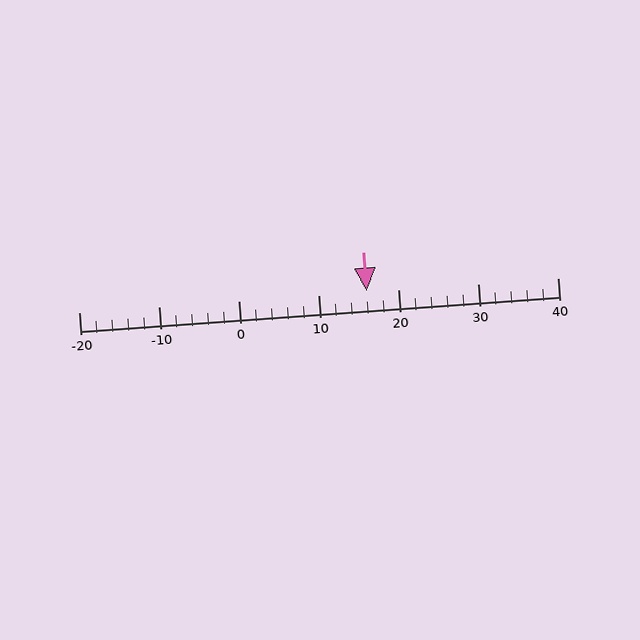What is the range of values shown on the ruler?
The ruler shows values from -20 to 40.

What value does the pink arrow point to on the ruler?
The pink arrow points to approximately 16.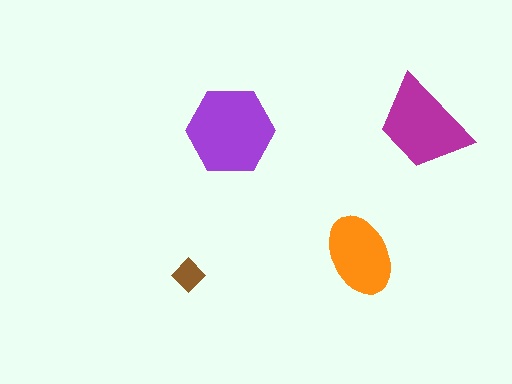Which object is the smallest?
The brown diamond.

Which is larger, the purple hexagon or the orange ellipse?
The purple hexagon.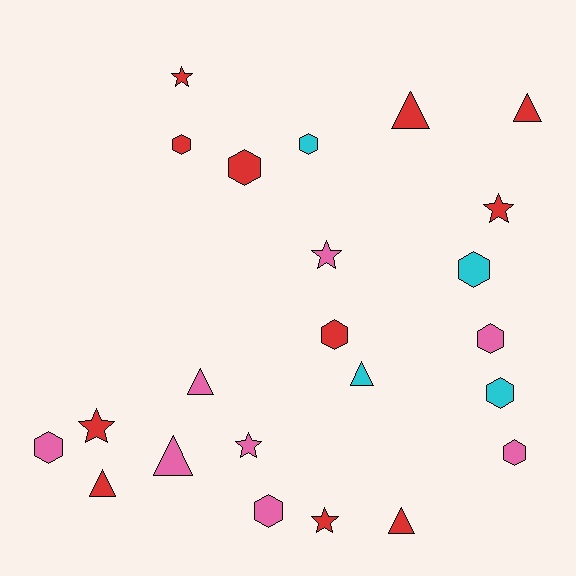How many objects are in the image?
There are 23 objects.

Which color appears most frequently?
Red, with 11 objects.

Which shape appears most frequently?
Hexagon, with 10 objects.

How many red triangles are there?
There are 4 red triangles.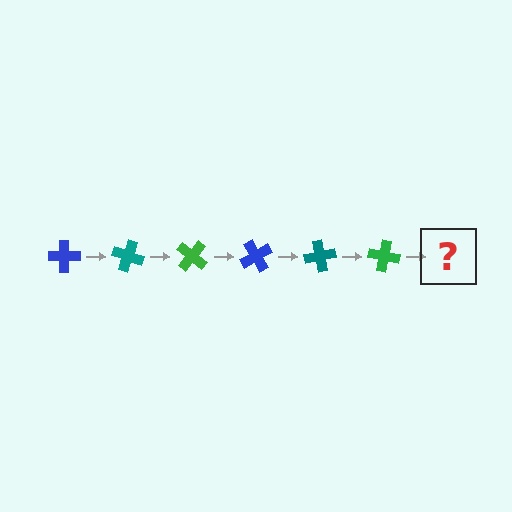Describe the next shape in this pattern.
It should be a blue cross, rotated 120 degrees from the start.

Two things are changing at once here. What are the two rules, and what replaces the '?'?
The two rules are that it rotates 20 degrees each step and the color cycles through blue, teal, and green. The '?' should be a blue cross, rotated 120 degrees from the start.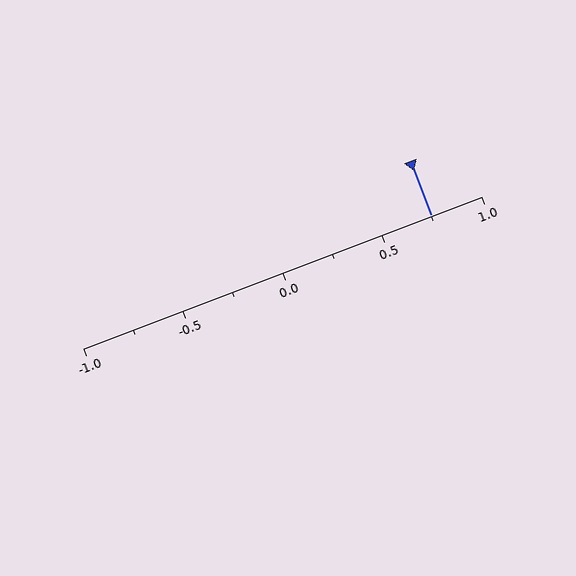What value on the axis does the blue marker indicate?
The marker indicates approximately 0.75.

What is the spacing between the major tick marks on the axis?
The major ticks are spaced 0.5 apart.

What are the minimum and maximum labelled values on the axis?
The axis runs from -1.0 to 1.0.